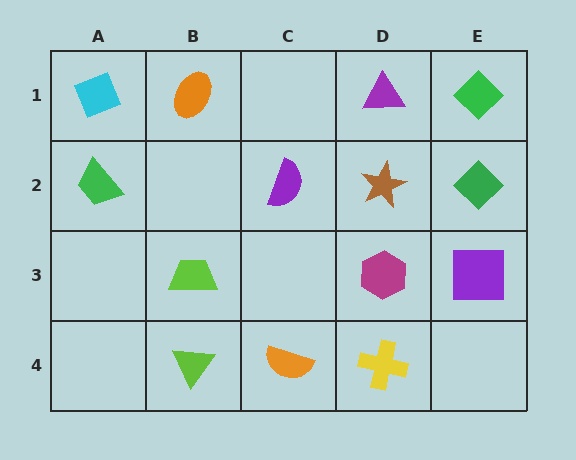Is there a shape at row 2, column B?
No, that cell is empty.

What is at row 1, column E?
A green diamond.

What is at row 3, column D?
A magenta hexagon.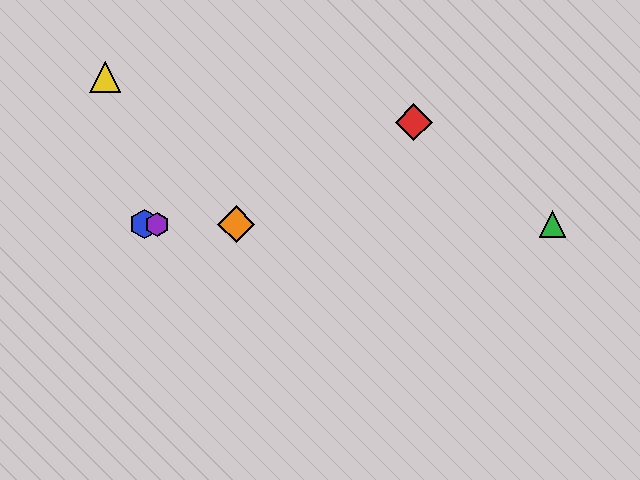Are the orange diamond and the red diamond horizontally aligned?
No, the orange diamond is at y≈224 and the red diamond is at y≈122.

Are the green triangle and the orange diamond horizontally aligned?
Yes, both are at y≈224.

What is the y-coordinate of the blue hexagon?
The blue hexagon is at y≈224.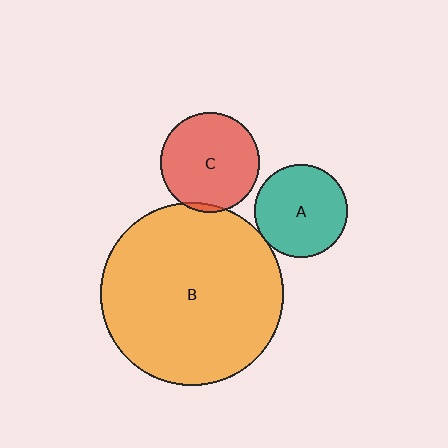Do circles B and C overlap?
Yes.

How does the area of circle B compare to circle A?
Approximately 3.8 times.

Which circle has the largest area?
Circle B (orange).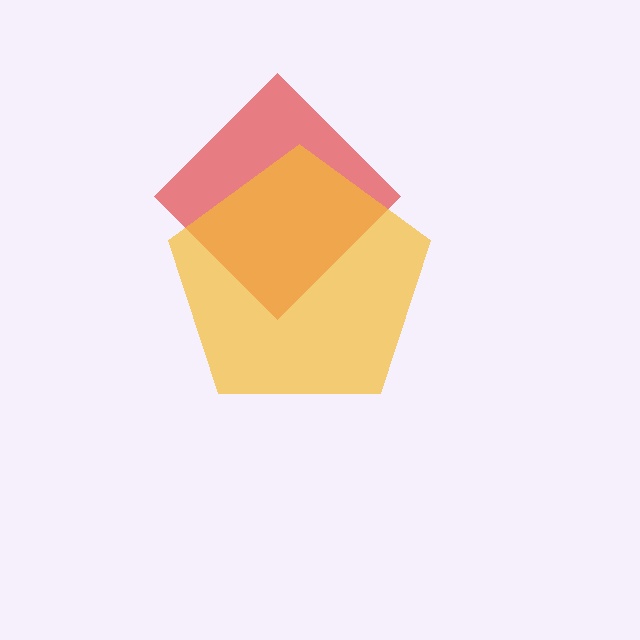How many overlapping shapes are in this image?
There are 2 overlapping shapes in the image.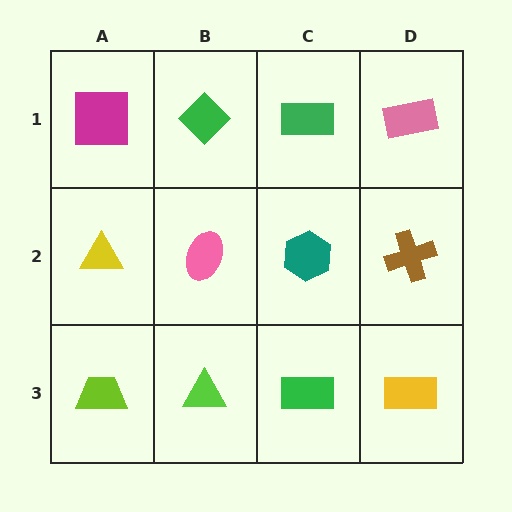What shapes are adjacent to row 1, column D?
A brown cross (row 2, column D), a green rectangle (row 1, column C).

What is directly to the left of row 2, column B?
A yellow triangle.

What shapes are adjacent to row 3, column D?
A brown cross (row 2, column D), a green rectangle (row 3, column C).